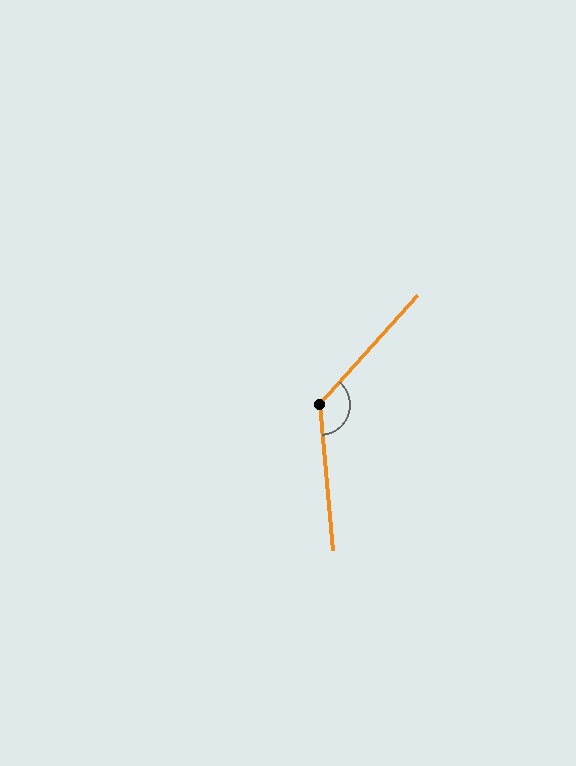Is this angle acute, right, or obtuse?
It is obtuse.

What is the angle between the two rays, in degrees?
Approximately 133 degrees.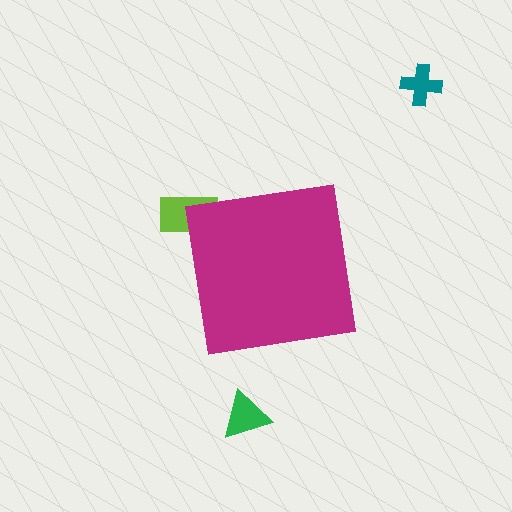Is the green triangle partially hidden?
No, the green triangle is fully visible.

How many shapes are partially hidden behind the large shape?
1 shape is partially hidden.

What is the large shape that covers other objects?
A magenta square.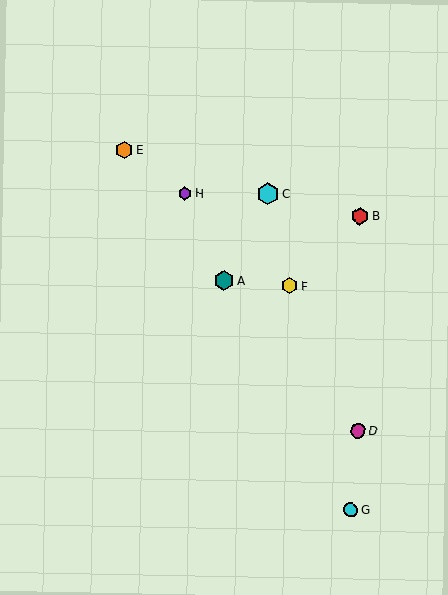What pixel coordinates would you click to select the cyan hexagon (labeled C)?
Click at (268, 194) to select the cyan hexagon C.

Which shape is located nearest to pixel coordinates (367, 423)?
The magenta circle (labeled D) at (358, 431) is nearest to that location.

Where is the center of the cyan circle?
The center of the cyan circle is at (350, 510).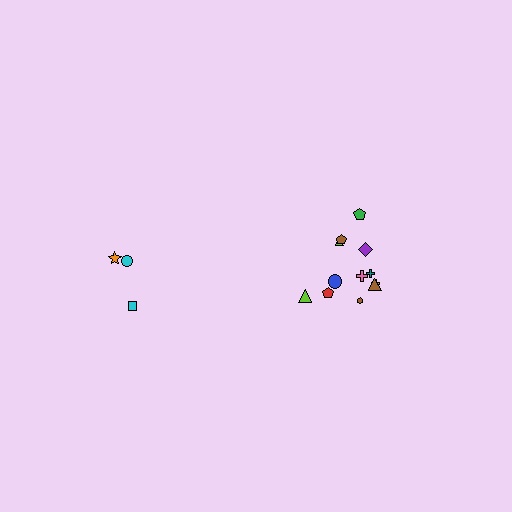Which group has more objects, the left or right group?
The right group.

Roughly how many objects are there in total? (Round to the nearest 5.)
Roughly 15 objects in total.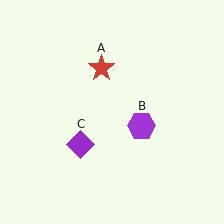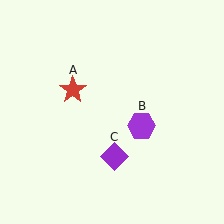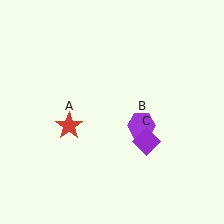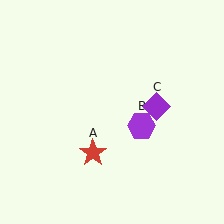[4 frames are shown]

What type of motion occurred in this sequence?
The red star (object A), purple diamond (object C) rotated counterclockwise around the center of the scene.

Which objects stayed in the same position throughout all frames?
Purple hexagon (object B) remained stationary.